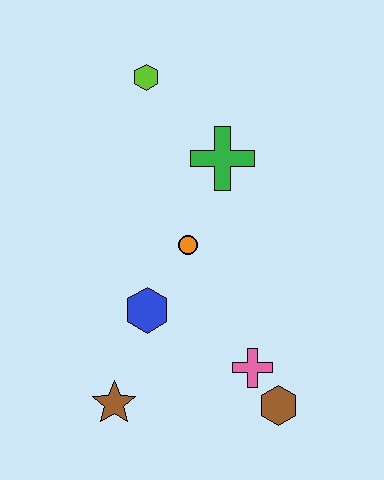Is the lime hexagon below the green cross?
No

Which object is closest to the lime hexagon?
The green cross is closest to the lime hexagon.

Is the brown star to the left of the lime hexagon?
Yes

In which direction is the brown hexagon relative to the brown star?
The brown hexagon is to the right of the brown star.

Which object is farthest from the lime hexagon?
The brown hexagon is farthest from the lime hexagon.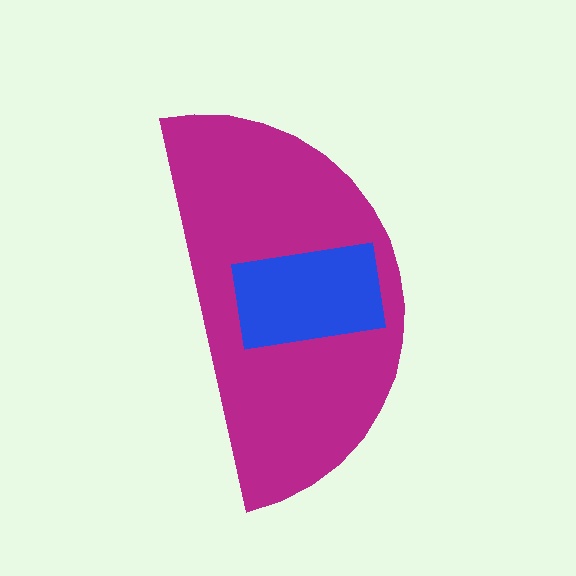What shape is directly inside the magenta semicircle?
The blue rectangle.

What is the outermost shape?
The magenta semicircle.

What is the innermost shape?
The blue rectangle.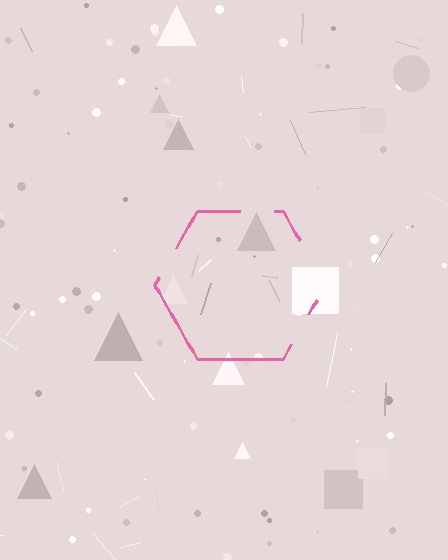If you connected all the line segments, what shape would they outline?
They would outline a hexagon.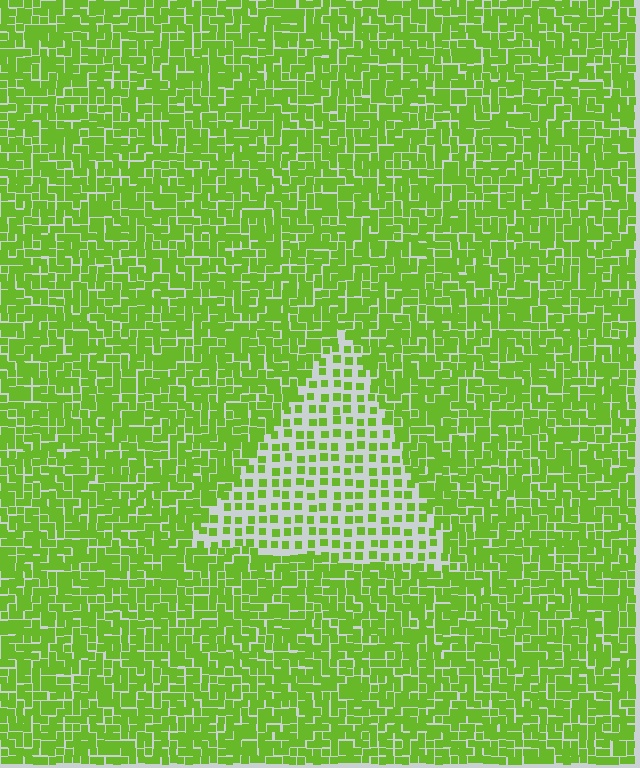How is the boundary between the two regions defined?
The boundary is defined by a change in element density (approximately 2.3x ratio). All elements are the same color, size, and shape.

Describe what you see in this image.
The image contains small lime elements arranged at two different densities. A triangle-shaped region is visible where the elements are less densely packed than the surrounding area.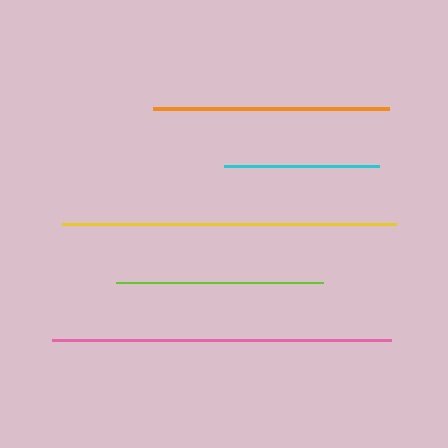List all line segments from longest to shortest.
From longest to shortest: pink, yellow, orange, lime, cyan.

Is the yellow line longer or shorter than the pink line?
The pink line is longer than the yellow line.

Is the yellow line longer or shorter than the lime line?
The yellow line is longer than the lime line.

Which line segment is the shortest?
The cyan line is the shortest at approximately 155 pixels.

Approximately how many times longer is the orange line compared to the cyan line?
The orange line is approximately 1.5 times the length of the cyan line.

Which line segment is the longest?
The pink line is the longest at approximately 339 pixels.